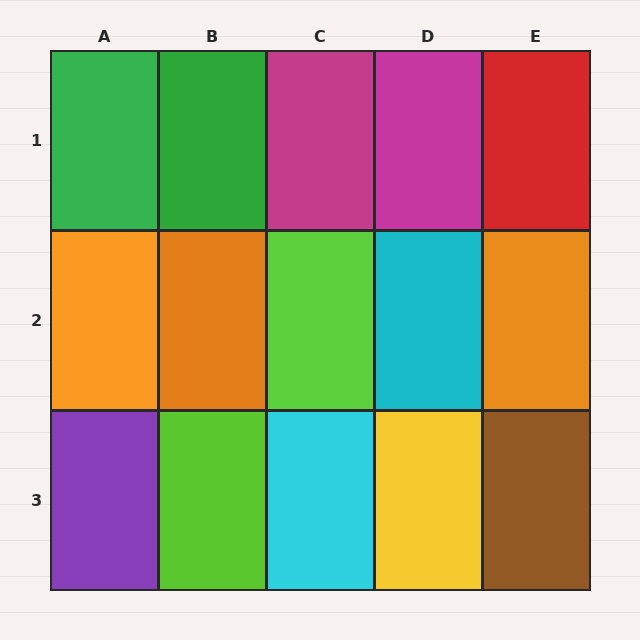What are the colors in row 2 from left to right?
Orange, orange, lime, cyan, orange.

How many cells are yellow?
1 cell is yellow.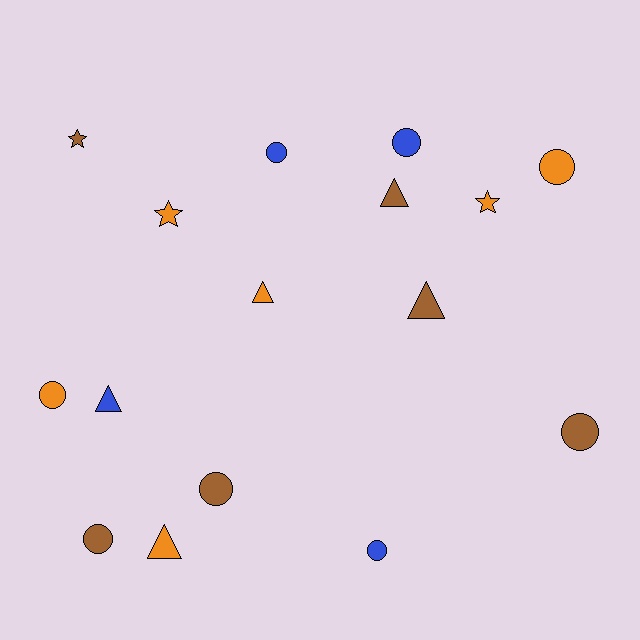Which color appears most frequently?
Orange, with 6 objects.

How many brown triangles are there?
There are 2 brown triangles.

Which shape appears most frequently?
Circle, with 8 objects.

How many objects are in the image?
There are 16 objects.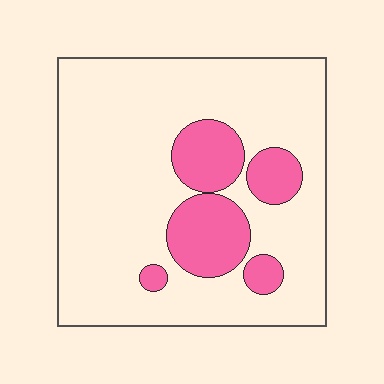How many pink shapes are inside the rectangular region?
5.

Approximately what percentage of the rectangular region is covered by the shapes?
Approximately 20%.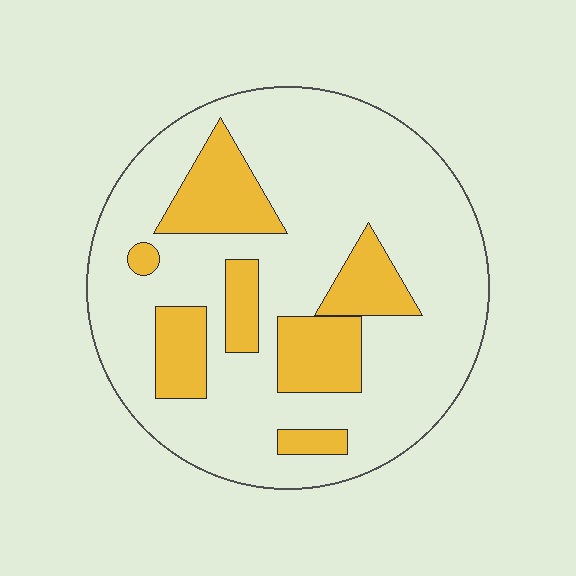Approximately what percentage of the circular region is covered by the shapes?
Approximately 25%.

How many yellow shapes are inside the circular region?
7.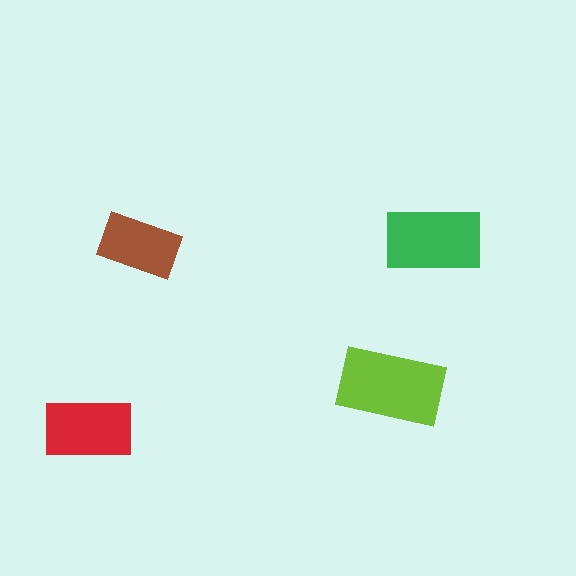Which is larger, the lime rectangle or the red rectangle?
The lime one.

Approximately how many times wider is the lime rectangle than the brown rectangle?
About 1.5 times wider.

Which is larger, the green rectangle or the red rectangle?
The green one.